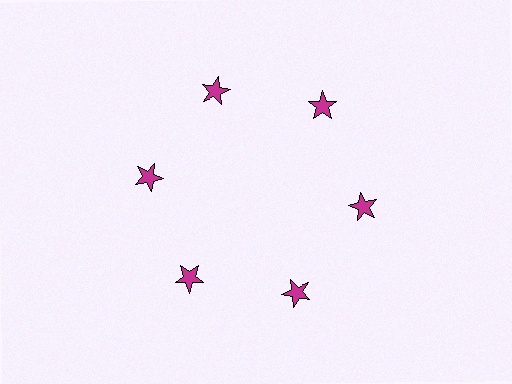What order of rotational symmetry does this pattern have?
This pattern has 6-fold rotational symmetry.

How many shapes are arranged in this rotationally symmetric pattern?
There are 6 shapes, arranged in 6 groups of 1.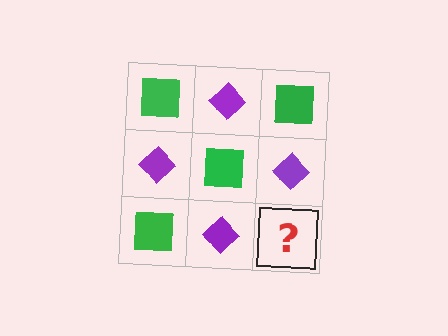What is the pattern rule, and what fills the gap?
The rule is that it alternates green square and purple diamond in a checkerboard pattern. The gap should be filled with a green square.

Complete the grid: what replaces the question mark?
The question mark should be replaced with a green square.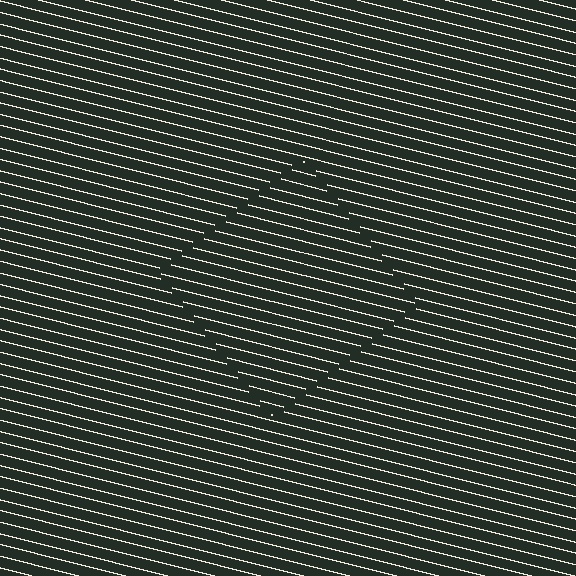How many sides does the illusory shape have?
4 sides — the line-ends trace a square.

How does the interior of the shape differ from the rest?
The interior of the shape contains the same grating, shifted by half a period — the contour is defined by the phase discontinuity where line-ends from the inner and outer gratings abut.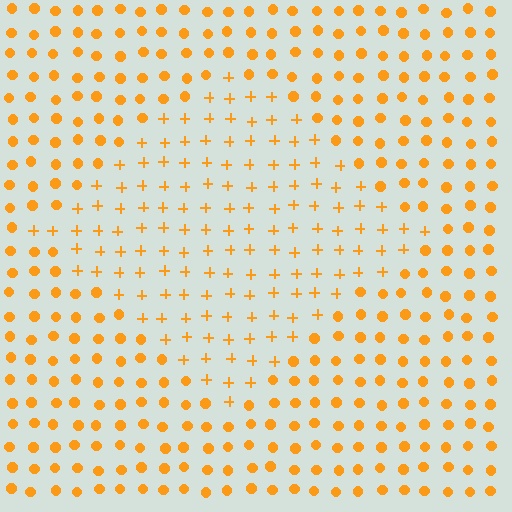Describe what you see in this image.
The image is filled with small orange elements arranged in a uniform grid. A diamond-shaped region contains plus signs, while the surrounding area contains circles. The boundary is defined purely by the change in element shape.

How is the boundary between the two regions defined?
The boundary is defined by a change in element shape: plus signs inside vs. circles outside. All elements share the same color and spacing.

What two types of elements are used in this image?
The image uses plus signs inside the diamond region and circles outside it.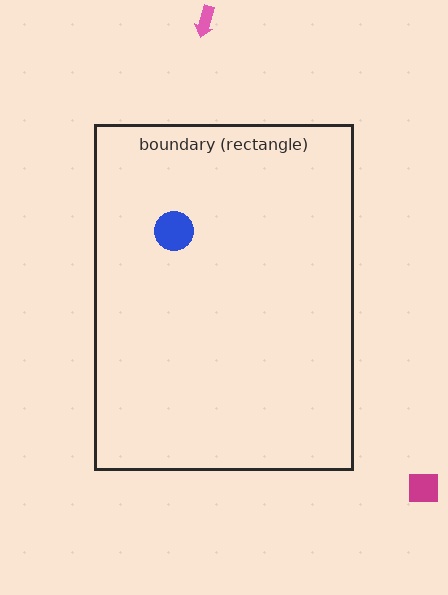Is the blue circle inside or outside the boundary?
Inside.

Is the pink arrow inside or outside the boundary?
Outside.